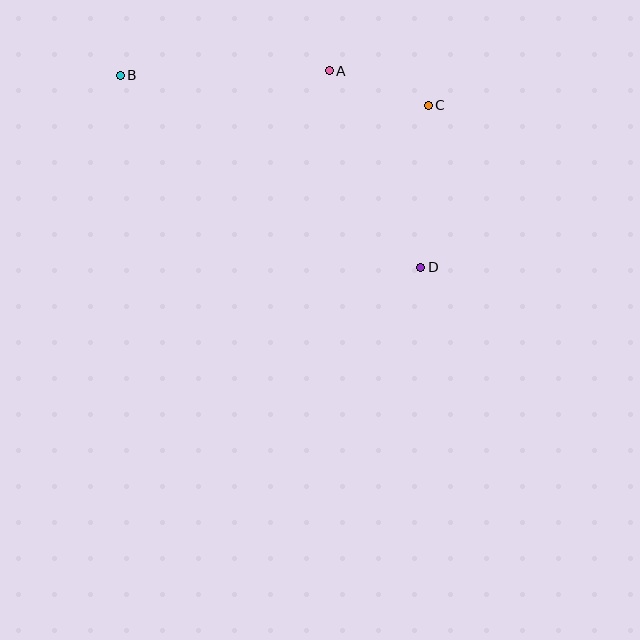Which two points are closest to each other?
Points A and C are closest to each other.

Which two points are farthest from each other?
Points B and D are farthest from each other.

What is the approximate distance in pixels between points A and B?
The distance between A and B is approximately 209 pixels.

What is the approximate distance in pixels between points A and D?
The distance between A and D is approximately 217 pixels.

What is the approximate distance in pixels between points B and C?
The distance between B and C is approximately 309 pixels.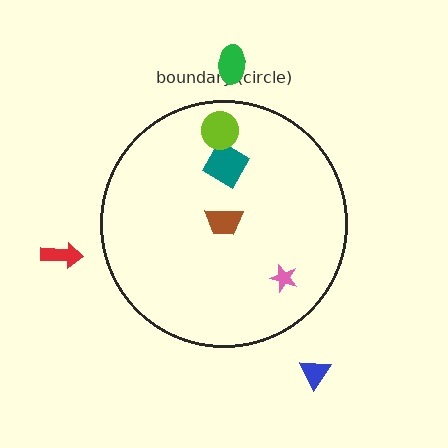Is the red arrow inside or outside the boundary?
Outside.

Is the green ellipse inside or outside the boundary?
Outside.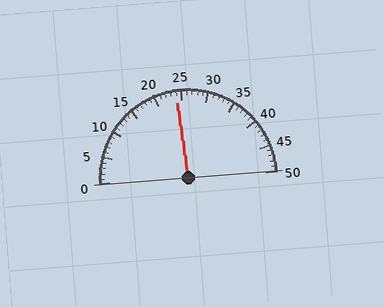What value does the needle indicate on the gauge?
The needle indicates approximately 24.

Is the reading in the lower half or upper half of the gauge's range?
The reading is in the lower half of the range (0 to 50).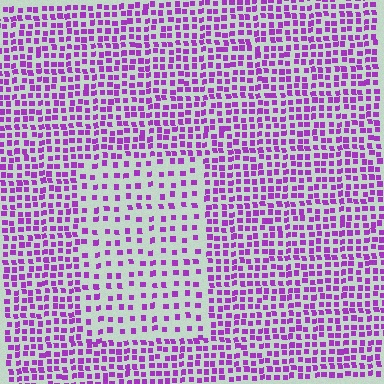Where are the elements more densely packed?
The elements are more densely packed outside the rectangle boundary.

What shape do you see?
I see a rectangle.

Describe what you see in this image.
The image contains small purple elements arranged at two different densities. A rectangle-shaped region is visible where the elements are less densely packed than the surrounding area.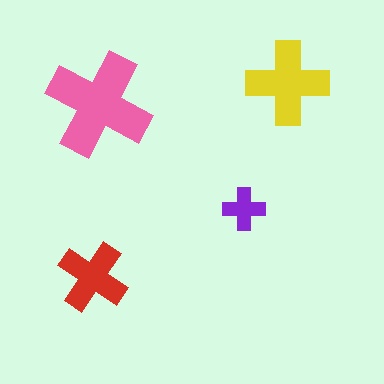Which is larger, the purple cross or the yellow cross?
The yellow one.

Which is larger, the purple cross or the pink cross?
The pink one.